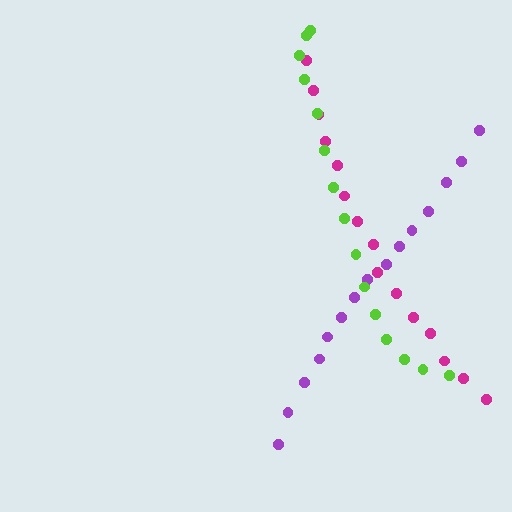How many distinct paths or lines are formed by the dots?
There are 3 distinct paths.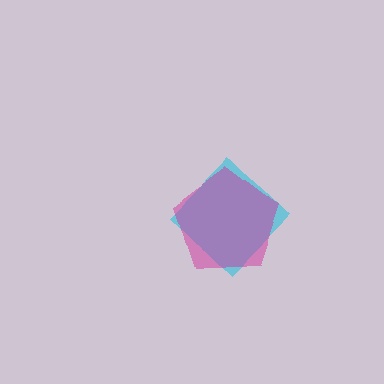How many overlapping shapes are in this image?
There are 2 overlapping shapes in the image.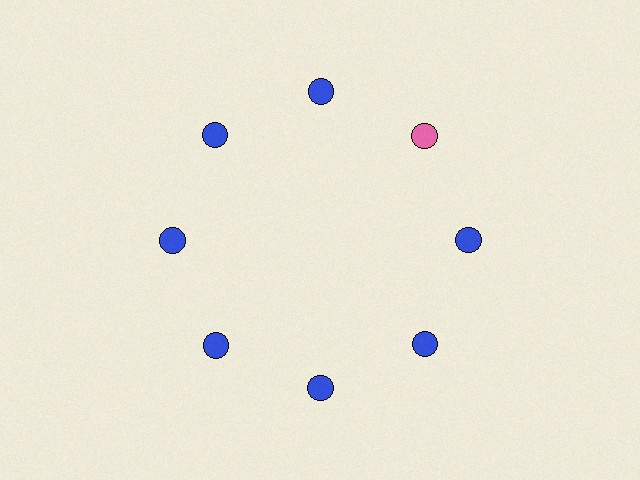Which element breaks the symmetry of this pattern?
The pink circle at roughly the 2 o'clock position breaks the symmetry. All other shapes are blue circles.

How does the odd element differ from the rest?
It has a different color: pink instead of blue.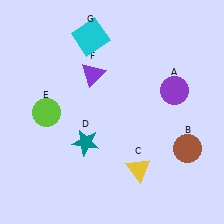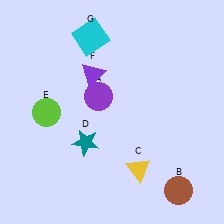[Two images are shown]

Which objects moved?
The objects that moved are: the purple circle (A), the brown circle (B).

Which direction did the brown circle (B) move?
The brown circle (B) moved down.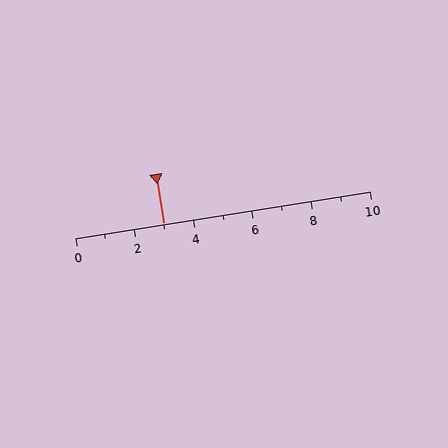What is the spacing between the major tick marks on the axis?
The major ticks are spaced 2 apart.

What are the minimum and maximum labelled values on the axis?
The axis runs from 0 to 10.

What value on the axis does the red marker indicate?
The marker indicates approximately 3.